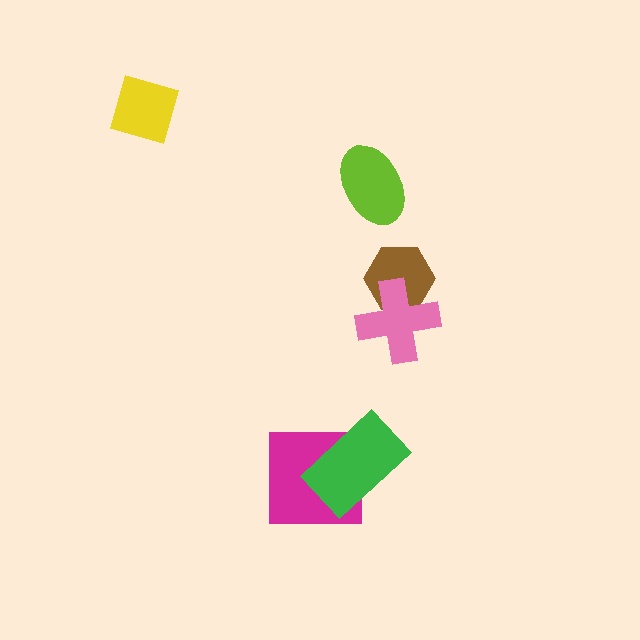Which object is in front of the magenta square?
The green rectangle is in front of the magenta square.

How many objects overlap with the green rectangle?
1 object overlaps with the green rectangle.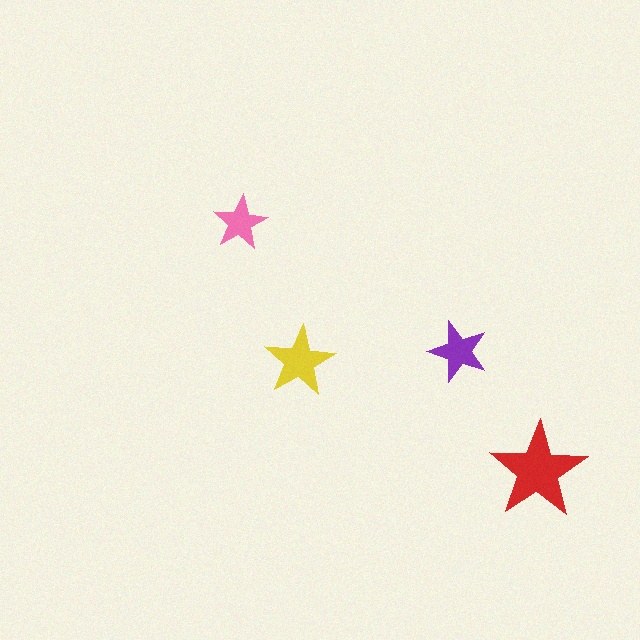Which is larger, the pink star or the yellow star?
The yellow one.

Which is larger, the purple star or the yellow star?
The yellow one.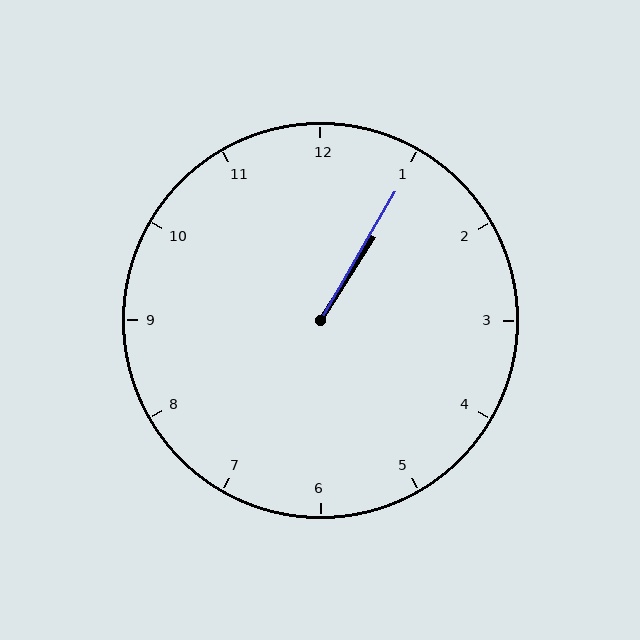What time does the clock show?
1:05.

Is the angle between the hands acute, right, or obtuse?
It is acute.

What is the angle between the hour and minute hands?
Approximately 2 degrees.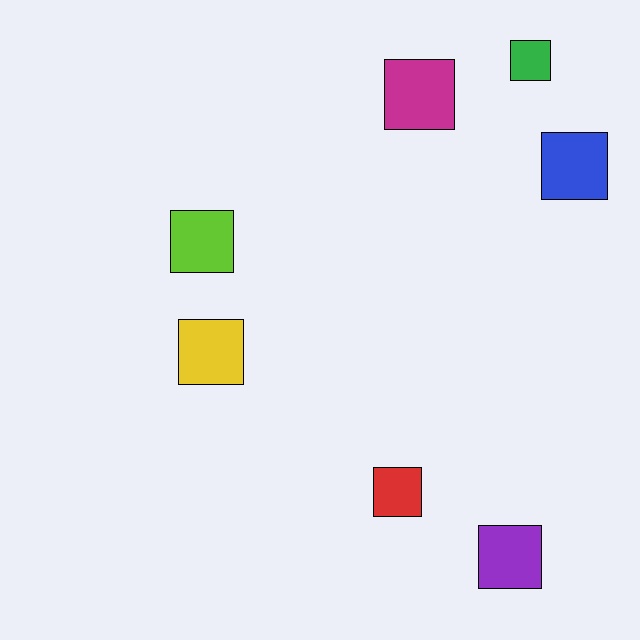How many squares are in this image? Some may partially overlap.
There are 7 squares.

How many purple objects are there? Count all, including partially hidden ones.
There is 1 purple object.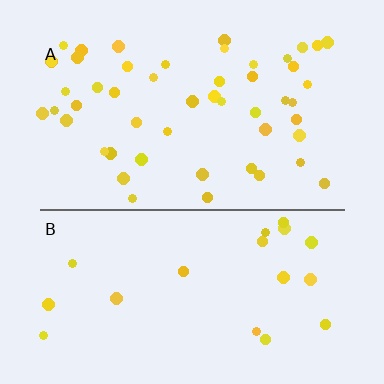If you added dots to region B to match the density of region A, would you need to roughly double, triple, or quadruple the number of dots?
Approximately double.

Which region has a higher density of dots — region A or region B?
A (the top).